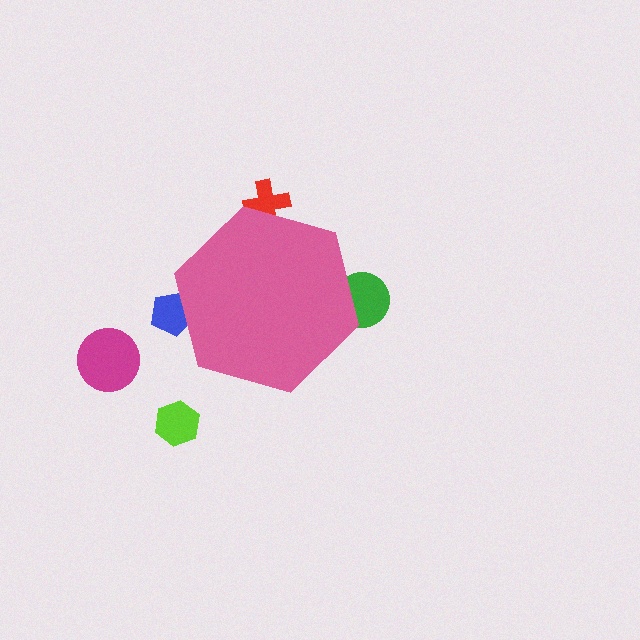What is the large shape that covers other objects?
A pink hexagon.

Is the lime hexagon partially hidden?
No, the lime hexagon is fully visible.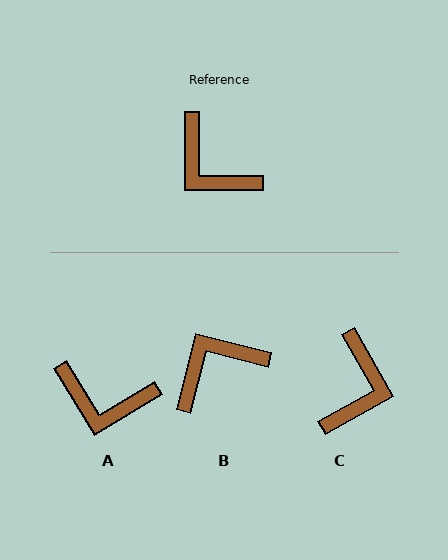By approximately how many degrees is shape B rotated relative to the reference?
Approximately 104 degrees clockwise.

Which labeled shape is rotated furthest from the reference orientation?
C, about 120 degrees away.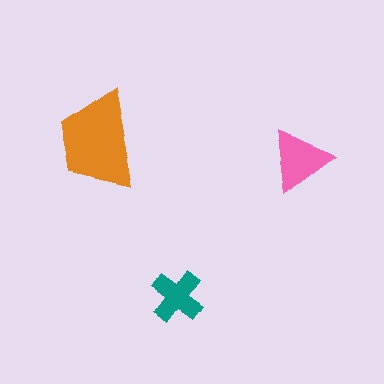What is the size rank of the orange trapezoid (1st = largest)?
1st.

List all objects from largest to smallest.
The orange trapezoid, the pink triangle, the teal cross.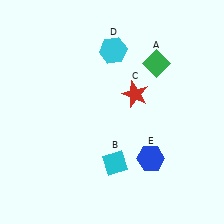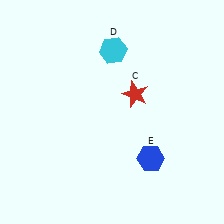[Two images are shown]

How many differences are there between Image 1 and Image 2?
There are 2 differences between the two images.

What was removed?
The cyan diamond (B), the green diamond (A) were removed in Image 2.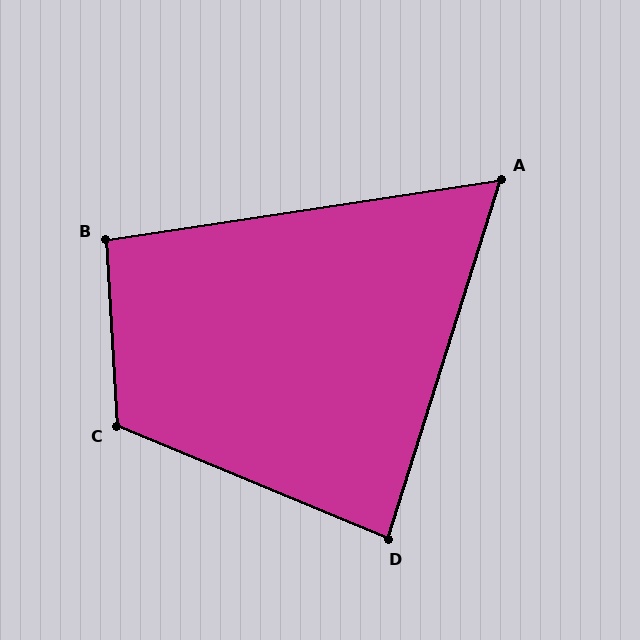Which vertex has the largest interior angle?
C, at approximately 116 degrees.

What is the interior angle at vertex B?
Approximately 95 degrees (approximately right).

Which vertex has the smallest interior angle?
A, at approximately 64 degrees.